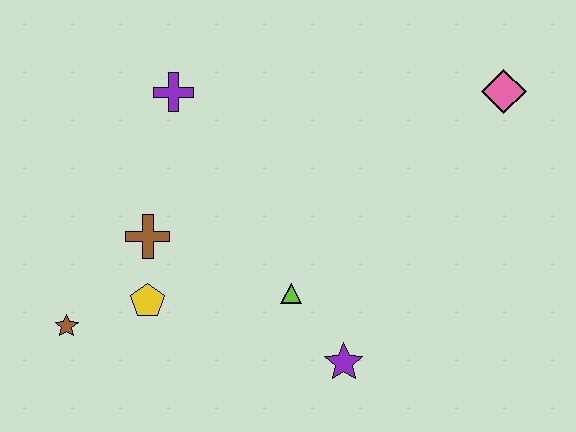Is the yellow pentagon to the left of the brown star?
No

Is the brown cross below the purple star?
No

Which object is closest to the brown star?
The yellow pentagon is closest to the brown star.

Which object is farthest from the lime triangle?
The pink diamond is farthest from the lime triangle.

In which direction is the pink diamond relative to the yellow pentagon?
The pink diamond is to the right of the yellow pentagon.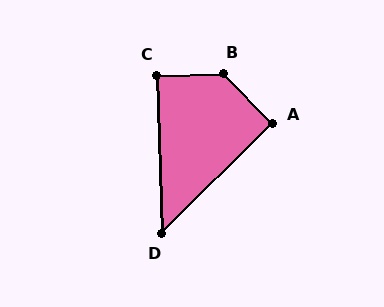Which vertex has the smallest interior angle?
D, at approximately 47 degrees.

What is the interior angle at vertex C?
Approximately 90 degrees (approximately right).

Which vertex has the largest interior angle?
B, at approximately 133 degrees.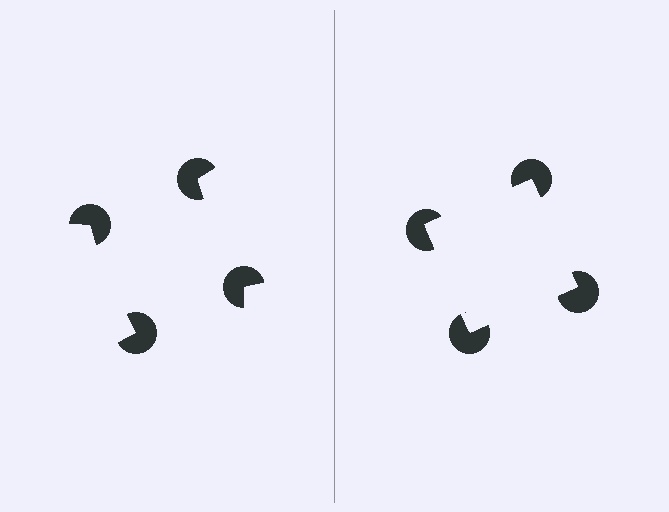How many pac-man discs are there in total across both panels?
8 — 4 on each side.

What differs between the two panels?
The pac-man discs are positioned identically on both sides; only the wedge orientations differ. On the right they align to a square; on the left they are misaligned.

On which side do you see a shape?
An illusory square appears on the right side. On the left side the wedge cuts are rotated, so no coherent shape forms.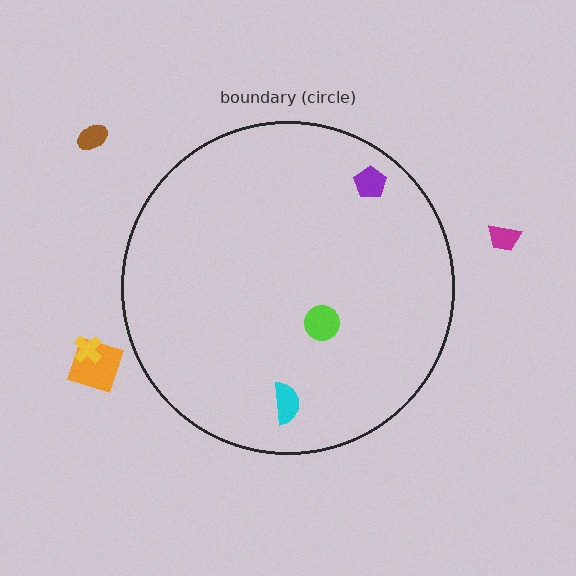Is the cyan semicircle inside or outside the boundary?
Inside.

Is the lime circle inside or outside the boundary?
Inside.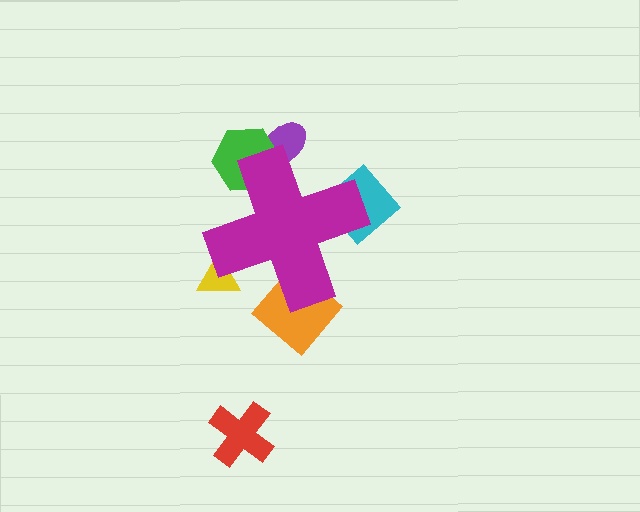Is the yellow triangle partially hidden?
Yes, the yellow triangle is partially hidden behind the magenta cross.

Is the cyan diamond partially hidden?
Yes, the cyan diamond is partially hidden behind the magenta cross.